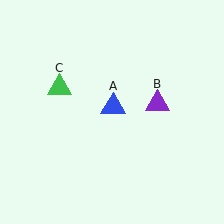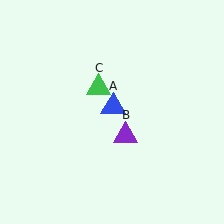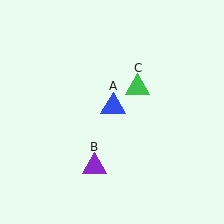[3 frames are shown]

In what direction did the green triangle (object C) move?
The green triangle (object C) moved right.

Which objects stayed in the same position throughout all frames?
Blue triangle (object A) remained stationary.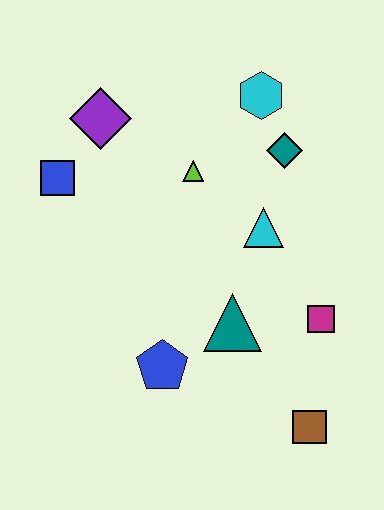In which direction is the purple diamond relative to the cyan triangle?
The purple diamond is to the left of the cyan triangle.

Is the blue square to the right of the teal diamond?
No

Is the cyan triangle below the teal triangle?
No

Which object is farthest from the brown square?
The purple diamond is farthest from the brown square.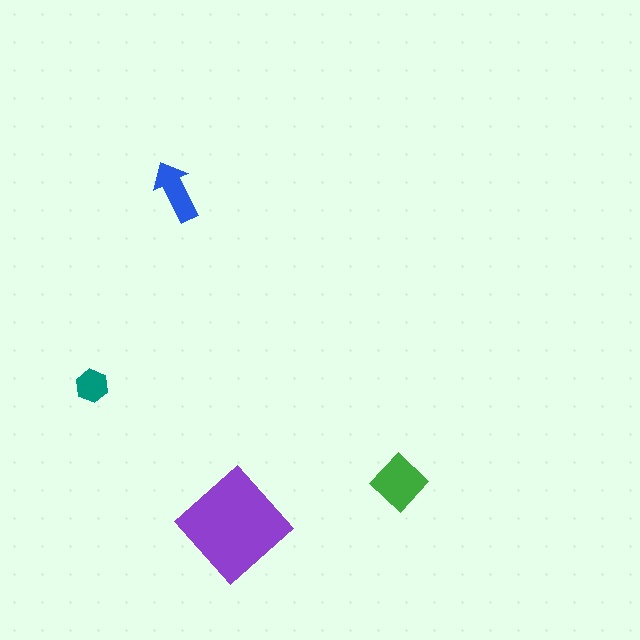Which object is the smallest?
The teal hexagon.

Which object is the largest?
The purple diamond.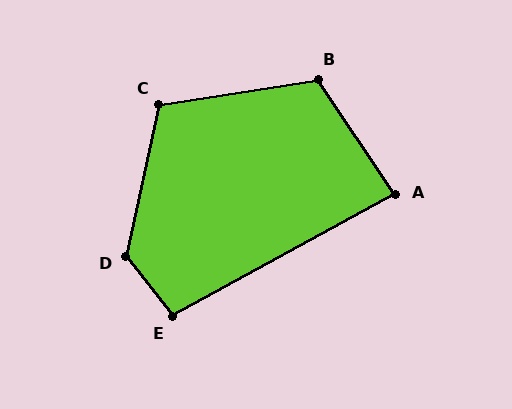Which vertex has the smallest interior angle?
A, at approximately 85 degrees.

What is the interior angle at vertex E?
Approximately 99 degrees (obtuse).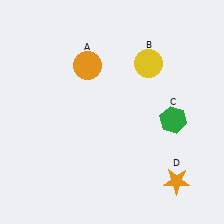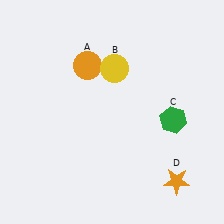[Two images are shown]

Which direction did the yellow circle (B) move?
The yellow circle (B) moved left.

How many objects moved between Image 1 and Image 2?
1 object moved between the two images.